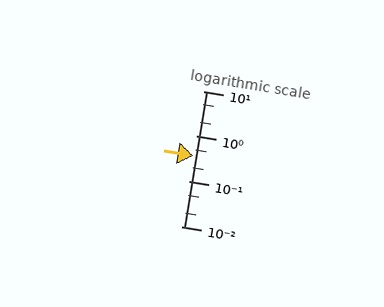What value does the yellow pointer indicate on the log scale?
The pointer indicates approximately 0.36.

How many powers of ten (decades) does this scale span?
The scale spans 3 decades, from 0.01 to 10.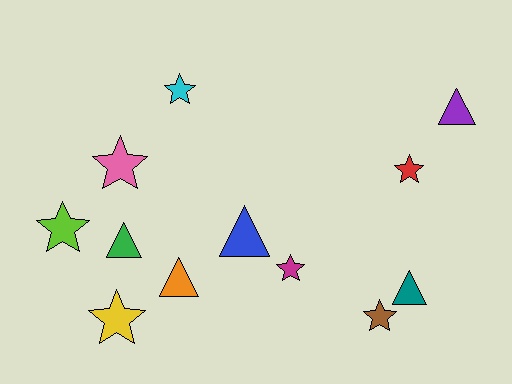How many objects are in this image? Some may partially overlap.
There are 12 objects.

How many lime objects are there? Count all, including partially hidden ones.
There is 1 lime object.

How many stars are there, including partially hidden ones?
There are 7 stars.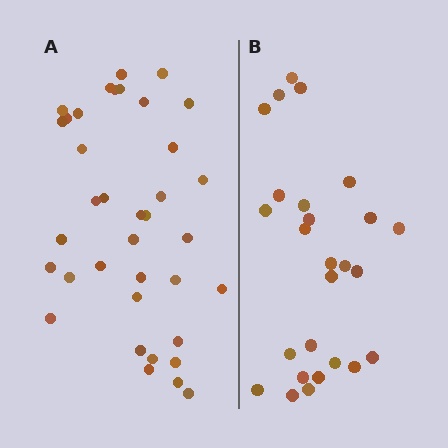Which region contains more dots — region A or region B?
Region A (the left region) has more dots.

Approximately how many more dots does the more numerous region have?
Region A has roughly 12 or so more dots than region B.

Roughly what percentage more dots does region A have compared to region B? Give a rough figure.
About 40% more.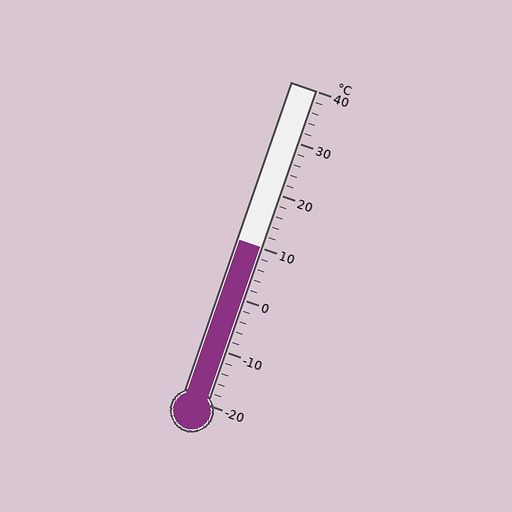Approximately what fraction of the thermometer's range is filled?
The thermometer is filled to approximately 50% of its range.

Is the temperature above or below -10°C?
The temperature is above -10°C.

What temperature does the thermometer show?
The thermometer shows approximately 10°C.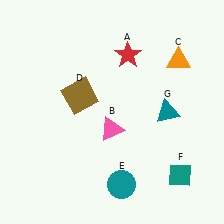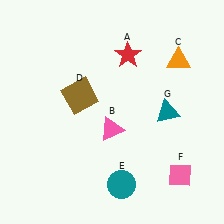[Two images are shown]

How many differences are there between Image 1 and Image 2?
There is 1 difference between the two images.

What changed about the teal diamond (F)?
In Image 1, F is teal. In Image 2, it changed to pink.